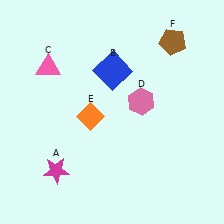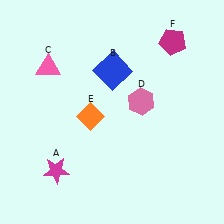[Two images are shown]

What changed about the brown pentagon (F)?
In Image 1, F is brown. In Image 2, it changed to magenta.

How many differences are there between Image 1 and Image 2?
There is 1 difference between the two images.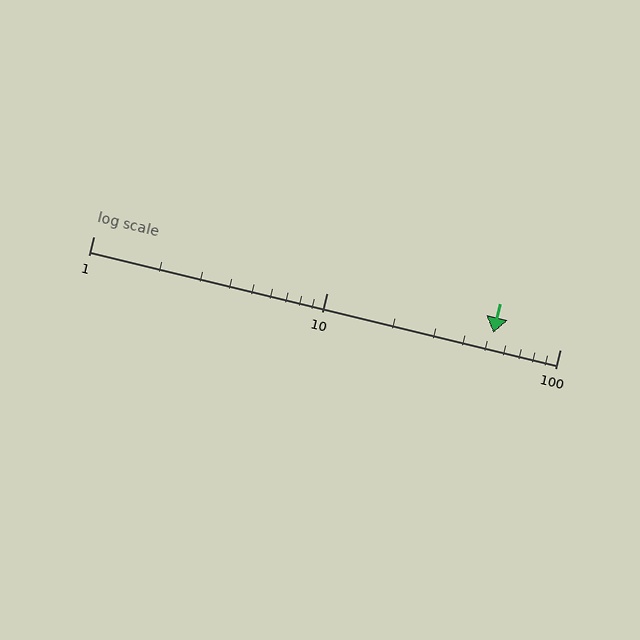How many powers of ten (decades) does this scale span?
The scale spans 2 decades, from 1 to 100.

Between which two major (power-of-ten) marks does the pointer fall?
The pointer is between 10 and 100.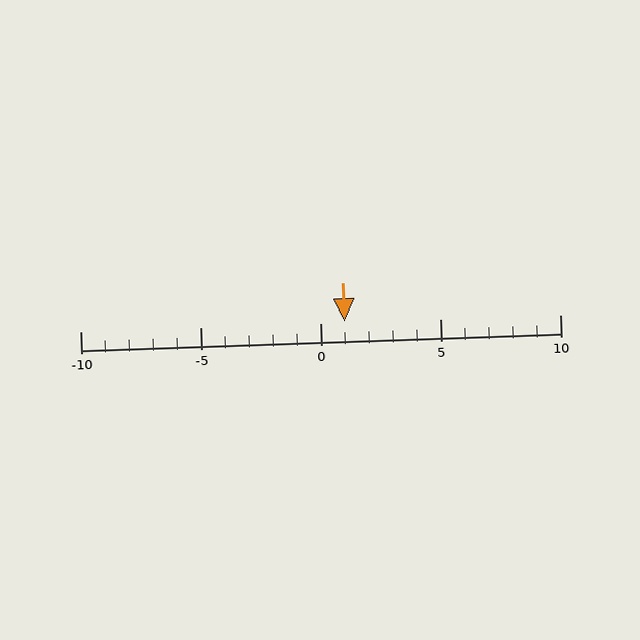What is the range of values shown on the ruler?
The ruler shows values from -10 to 10.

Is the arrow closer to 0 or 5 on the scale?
The arrow is closer to 0.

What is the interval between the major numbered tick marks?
The major tick marks are spaced 5 units apart.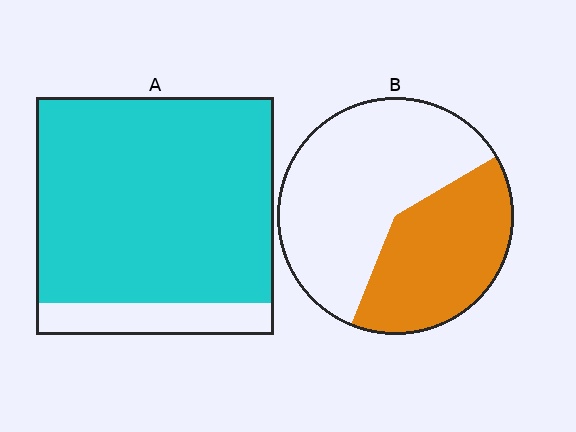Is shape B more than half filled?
No.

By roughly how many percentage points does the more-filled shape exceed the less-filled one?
By roughly 45 percentage points (A over B).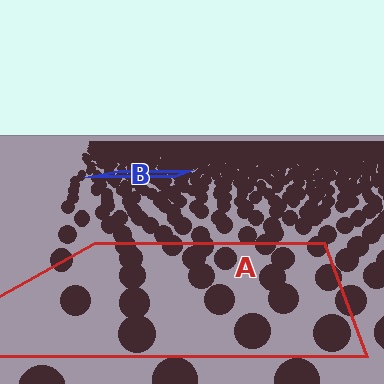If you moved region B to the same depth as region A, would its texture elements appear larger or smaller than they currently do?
They would appear larger. At a closer depth, the same texture elements are projected at a bigger on-screen size.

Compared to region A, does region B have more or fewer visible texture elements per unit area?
Region B has more texture elements per unit area — they are packed more densely because it is farther away.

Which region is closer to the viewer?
Region A is closer. The texture elements there are larger and more spread out.